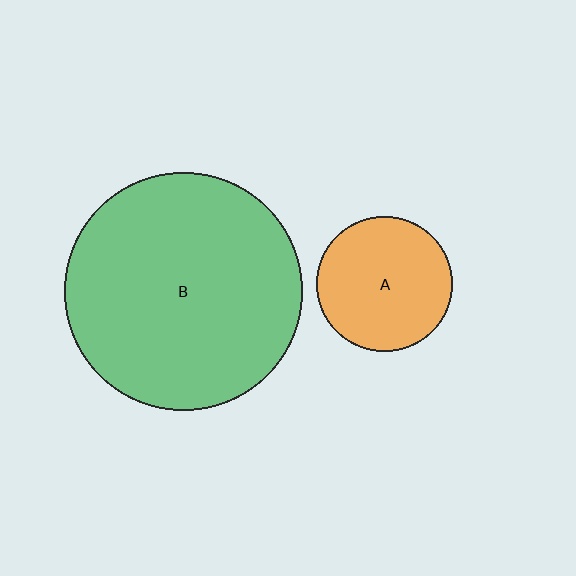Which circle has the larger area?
Circle B (green).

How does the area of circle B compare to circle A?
Approximately 3.1 times.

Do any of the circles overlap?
No, none of the circles overlap.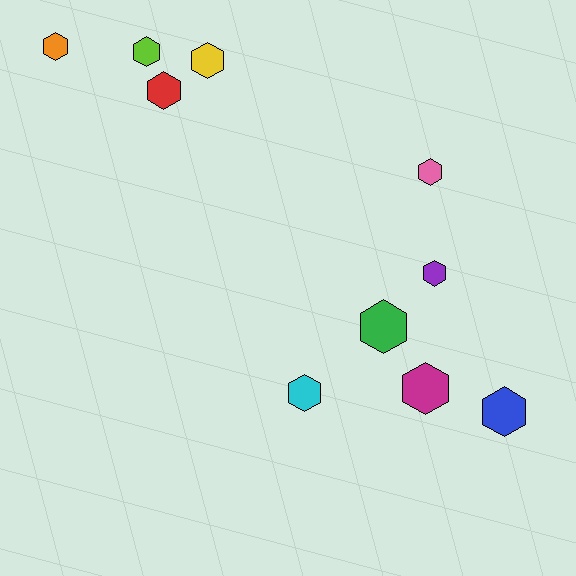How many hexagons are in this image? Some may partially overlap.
There are 10 hexagons.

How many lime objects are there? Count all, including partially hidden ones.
There is 1 lime object.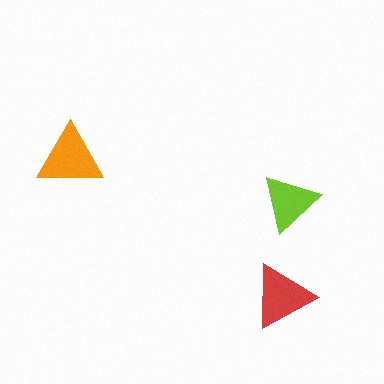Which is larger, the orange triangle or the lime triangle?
The orange one.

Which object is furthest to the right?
The lime triangle is rightmost.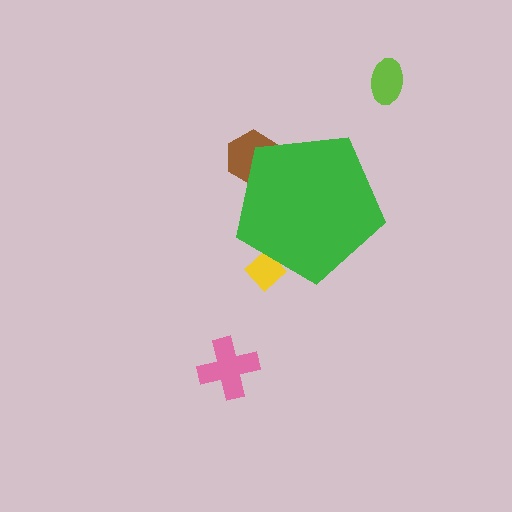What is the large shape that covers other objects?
A green pentagon.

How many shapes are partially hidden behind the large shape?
2 shapes are partially hidden.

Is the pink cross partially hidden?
No, the pink cross is fully visible.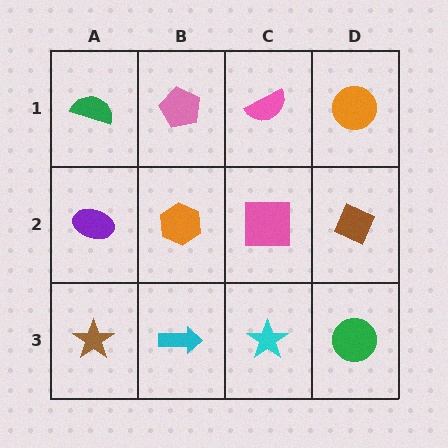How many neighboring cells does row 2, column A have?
3.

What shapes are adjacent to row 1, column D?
A brown diamond (row 2, column D), a pink semicircle (row 1, column C).